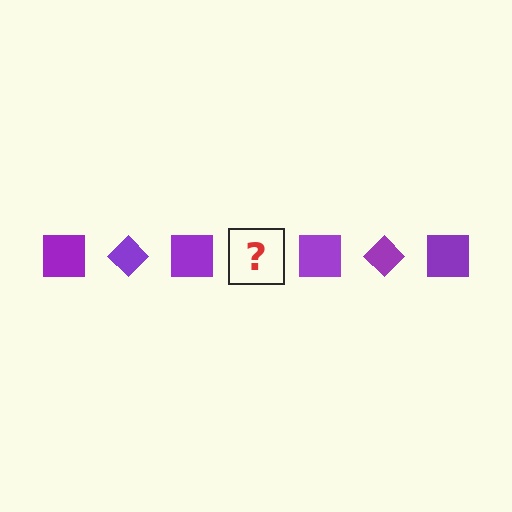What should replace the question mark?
The question mark should be replaced with a purple diamond.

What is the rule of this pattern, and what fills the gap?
The rule is that the pattern cycles through square, diamond shapes in purple. The gap should be filled with a purple diamond.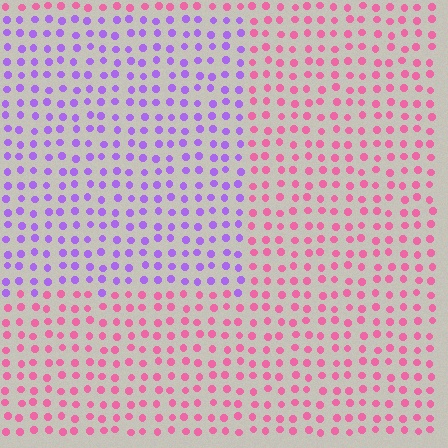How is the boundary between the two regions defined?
The boundary is defined purely by a slight shift in hue (about 61 degrees). Spacing, size, and orientation are identical on both sides.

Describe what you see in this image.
The image is filled with small pink elements in a uniform arrangement. A rectangle-shaped region is visible where the elements are tinted to a slightly different hue, forming a subtle color boundary.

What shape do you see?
I see a rectangle.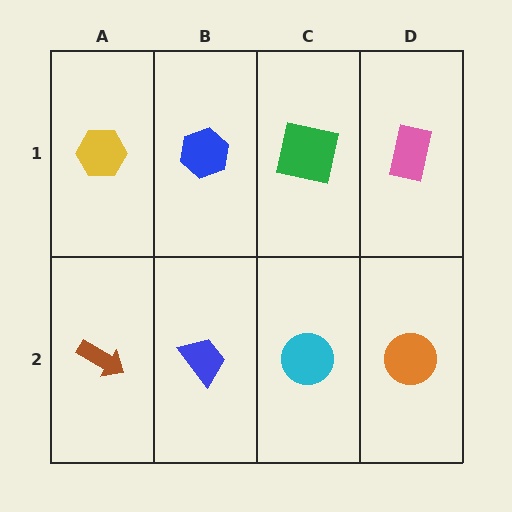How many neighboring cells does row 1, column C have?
3.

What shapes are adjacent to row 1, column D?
An orange circle (row 2, column D), a green square (row 1, column C).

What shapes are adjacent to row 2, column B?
A blue hexagon (row 1, column B), a brown arrow (row 2, column A), a cyan circle (row 2, column C).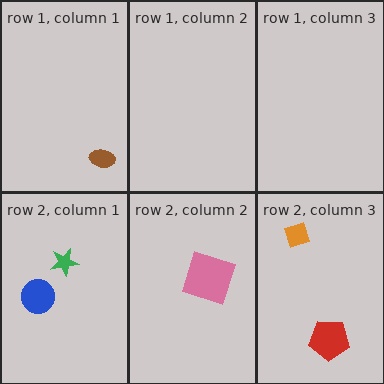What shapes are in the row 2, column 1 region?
The blue circle, the green star.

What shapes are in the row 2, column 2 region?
The pink square.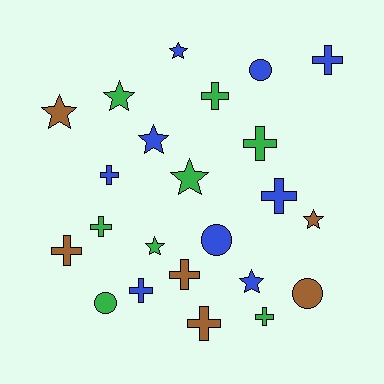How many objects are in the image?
There are 23 objects.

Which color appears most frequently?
Blue, with 9 objects.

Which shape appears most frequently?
Cross, with 11 objects.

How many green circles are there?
There is 1 green circle.